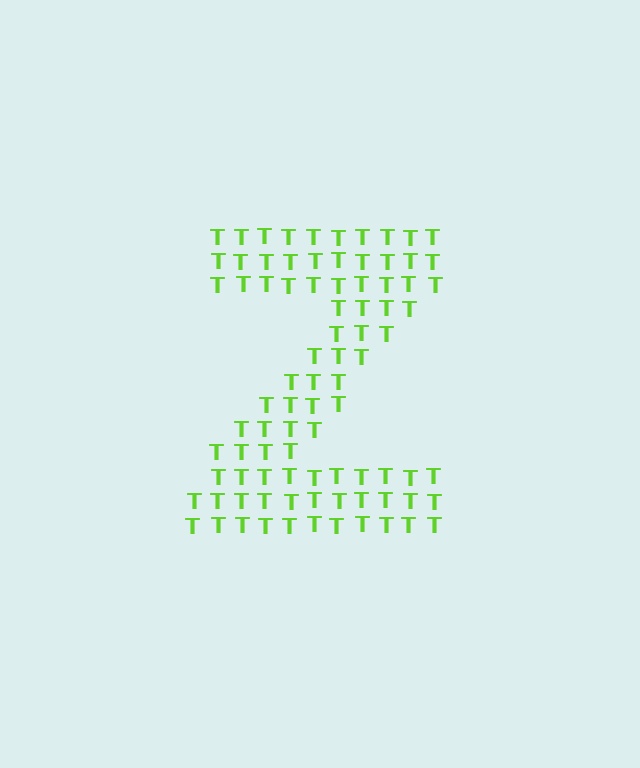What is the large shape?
The large shape is the letter Z.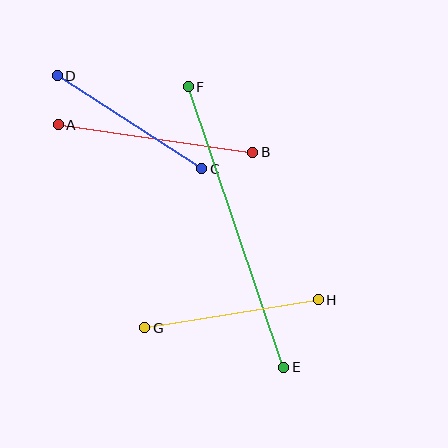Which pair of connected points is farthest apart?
Points E and F are farthest apart.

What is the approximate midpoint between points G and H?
The midpoint is at approximately (231, 314) pixels.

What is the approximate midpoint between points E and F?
The midpoint is at approximately (236, 227) pixels.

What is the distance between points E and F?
The distance is approximately 296 pixels.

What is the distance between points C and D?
The distance is approximately 172 pixels.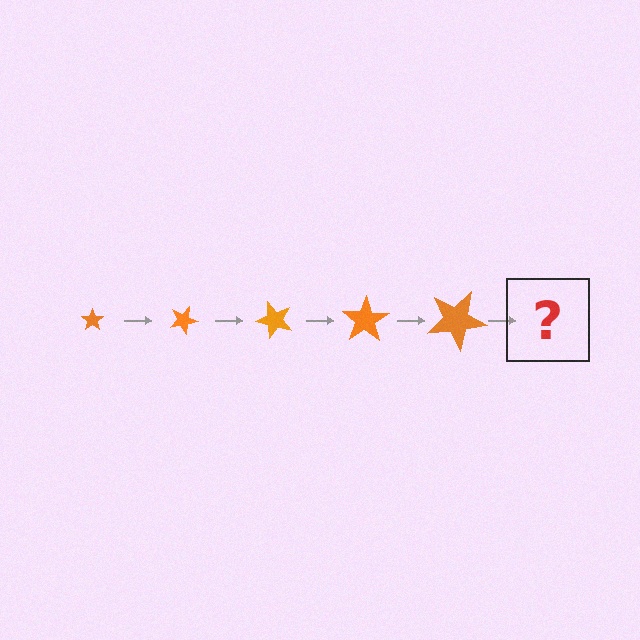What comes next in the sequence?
The next element should be a star, larger than the previous one and rotated 125 degrees from the start.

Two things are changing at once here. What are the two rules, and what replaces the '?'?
The two rules are that the star grows larger each step and it rotates 25 degrees each step. The '?' should be a star, larger than the previous one and rotated 125 degrees from the start.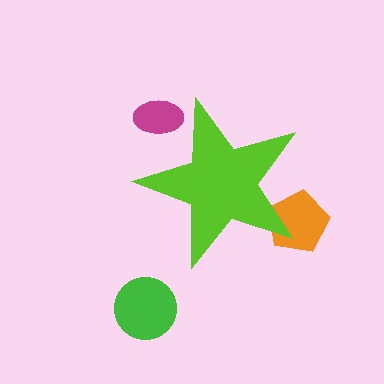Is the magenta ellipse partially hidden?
Yes, the magenta ellipse is partially hidden behind the lime star.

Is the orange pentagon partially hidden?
Yes, the orange pentagon is partially hidden behind the lime star.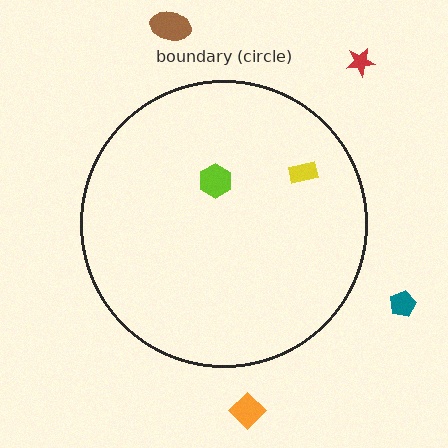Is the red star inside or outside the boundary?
Outside.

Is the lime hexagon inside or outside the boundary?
Inside.